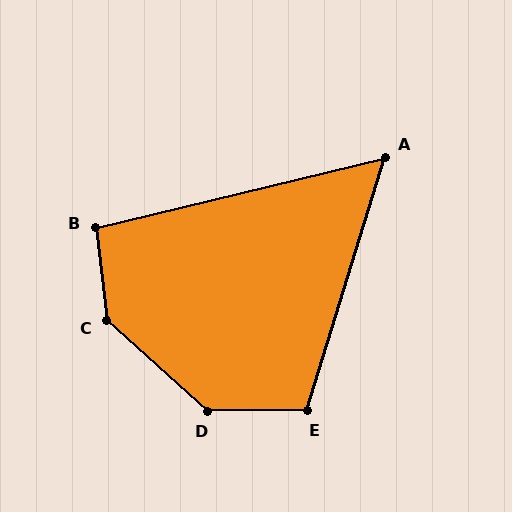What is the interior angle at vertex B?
Approximately 97 degrees (obtuse).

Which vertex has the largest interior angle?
C, at approximately 139 degrees.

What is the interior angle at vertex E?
Approximately 108 degrees (obtuse).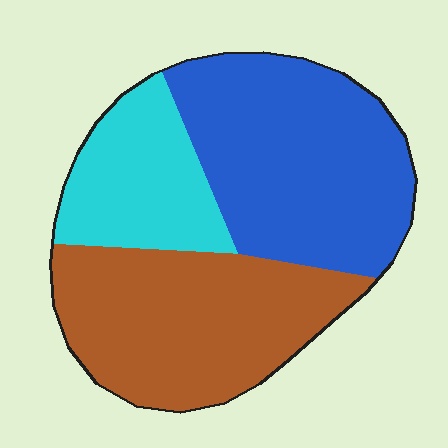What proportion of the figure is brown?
Brown covers around 40% of the figure.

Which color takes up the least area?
Cyan, at roughly 20%.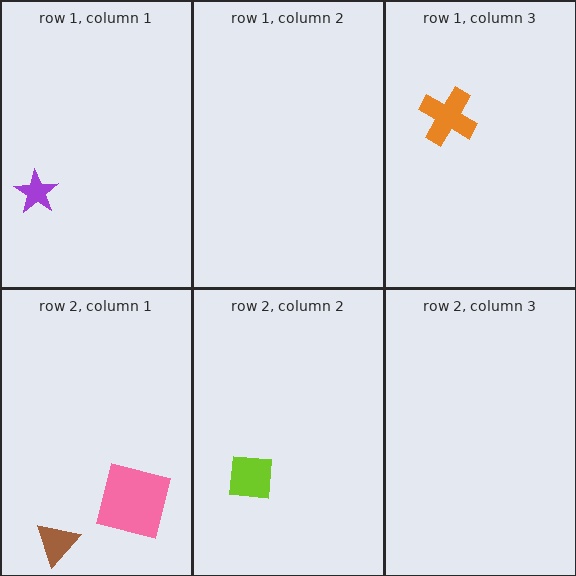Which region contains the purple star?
The row 1, column 1 region.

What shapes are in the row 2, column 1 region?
The brown triangle, the pink square.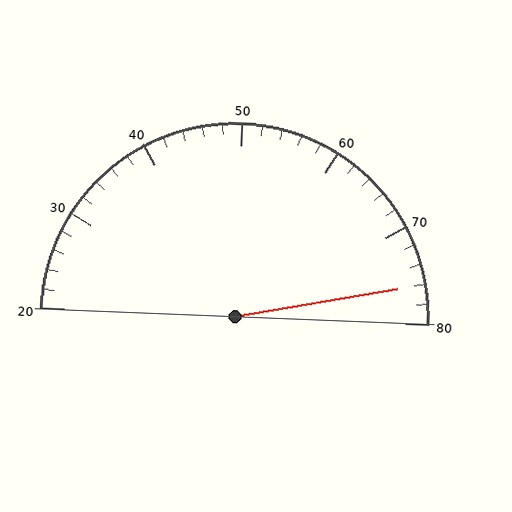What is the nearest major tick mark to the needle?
The nearest major tick mark is 80.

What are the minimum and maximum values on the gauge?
The gauge ranges from 20 to 80.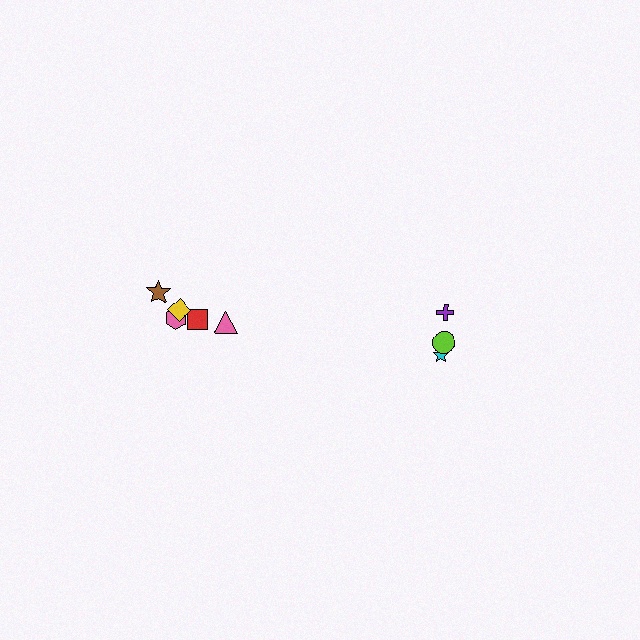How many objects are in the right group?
There are 3 objects.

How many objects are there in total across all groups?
There are 8 objects.